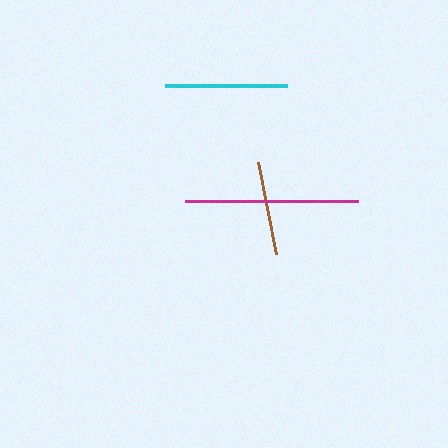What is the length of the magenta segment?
The magenta segment is approximately 173 pixels long.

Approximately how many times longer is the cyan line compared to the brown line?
The cyan line is approximately 1.3 times the length of the brown line.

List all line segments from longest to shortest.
From longest to shortest: magenta, cyan, brown.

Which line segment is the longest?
The magenta line is the longest at approximately 173 pixels.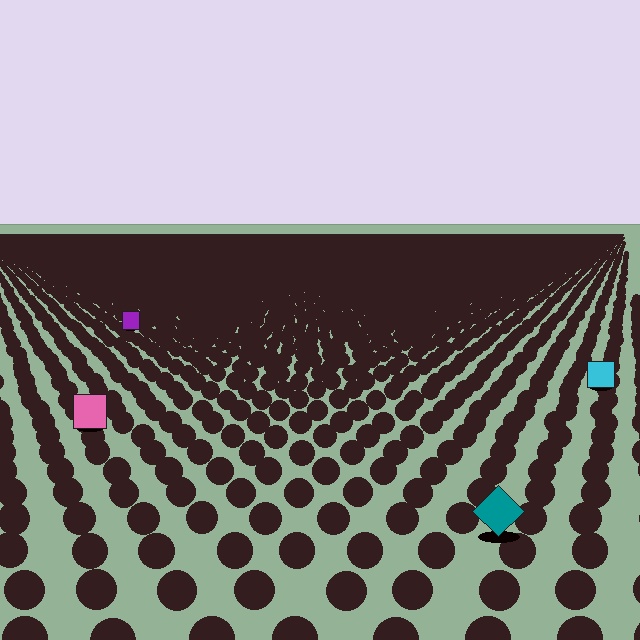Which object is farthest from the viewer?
The purple square is farthest from the viewer. It appears smaller and the ground texture around it is denser.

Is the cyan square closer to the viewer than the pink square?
No. The pink square is closer — you can tell from the texture gradient: the ground texture is coarser near it.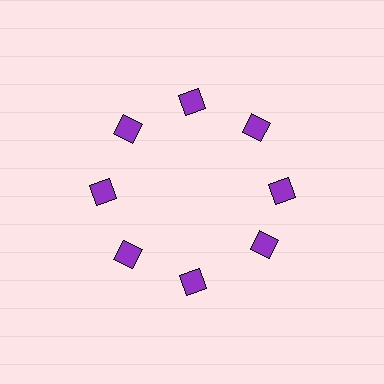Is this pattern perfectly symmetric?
No. The 8 purple diamonds are arranged in a ring, but one element near the 4 o'clock position is rotated out of alignment along the ring, breaking the 8-fold rotational symmetry.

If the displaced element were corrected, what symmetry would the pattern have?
It would have 8-fold rotational symmetry — the pattern would map onto itself every 45 degrees.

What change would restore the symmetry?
The symmetry would be restored by rotating it back into even spacing with its neighbors so that all 8 diamonds sit at equal angles and equal distance from the center.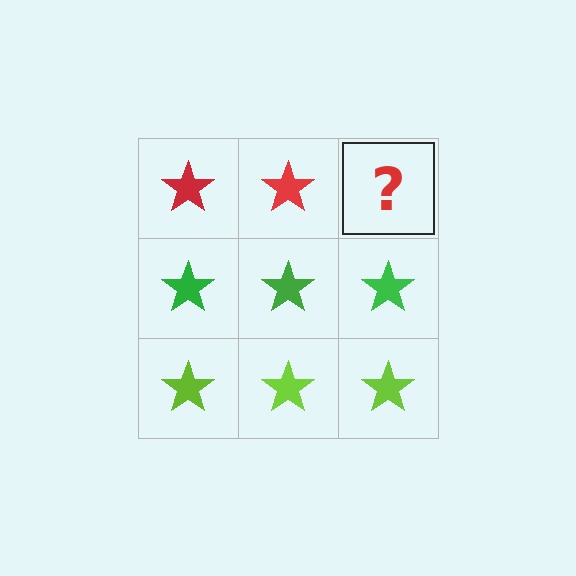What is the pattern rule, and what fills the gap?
The rule is that each row has a consistent color. The gap should be filled with a red star.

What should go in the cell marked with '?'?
The missing cell should contain a red star.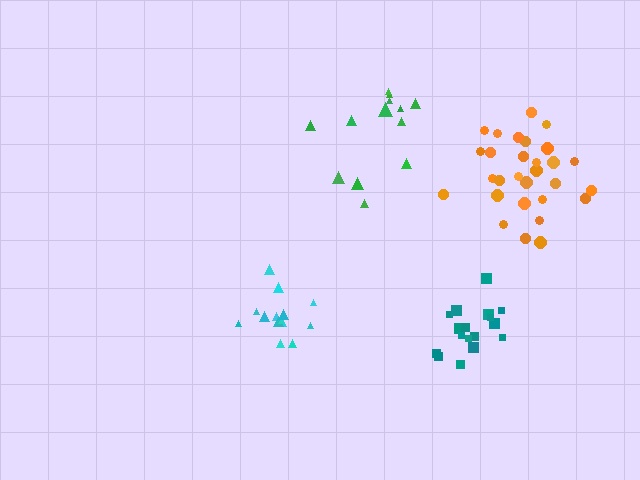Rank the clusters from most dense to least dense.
cyan, orange, teal, green.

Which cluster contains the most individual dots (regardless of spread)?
Orange (29).